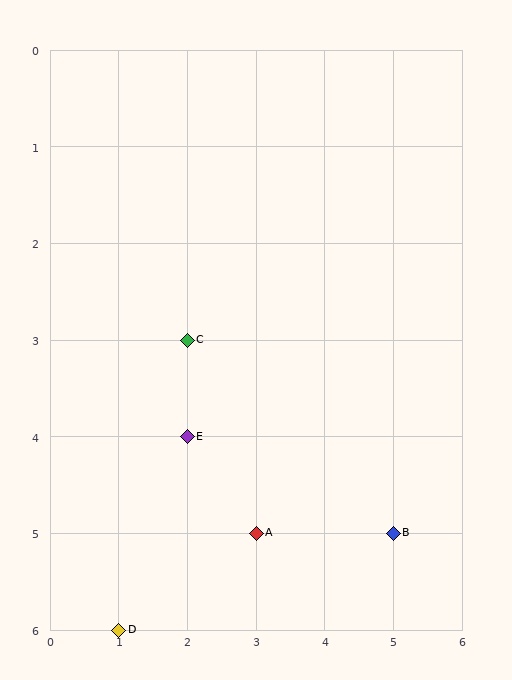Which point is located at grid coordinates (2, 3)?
Point C is at (2, 3).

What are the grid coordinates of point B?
Point B is at grid coordinates (5, 5).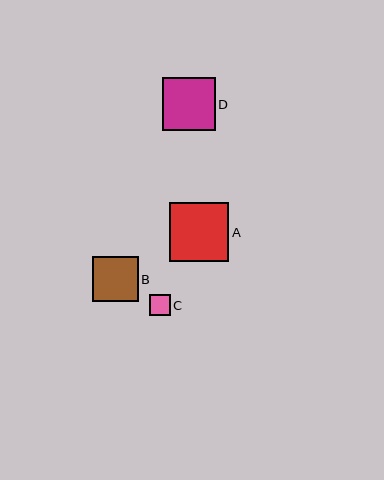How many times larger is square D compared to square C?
Square D is approximately 2.5 times the size of square C.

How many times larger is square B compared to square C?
Square B is approximately 2.1 times the size of square C.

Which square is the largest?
Square A is the largest with a size of approximately 59 pixels.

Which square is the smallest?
Square C is the smallest with a size of approximately 21 pixels.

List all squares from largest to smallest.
From largest to smallest: A, D, B, C.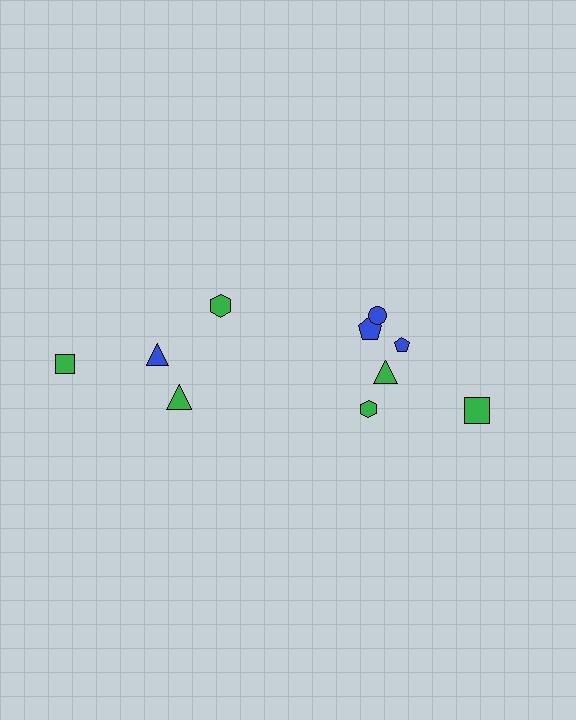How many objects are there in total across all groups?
There are 10 objects.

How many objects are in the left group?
There are 4 objects.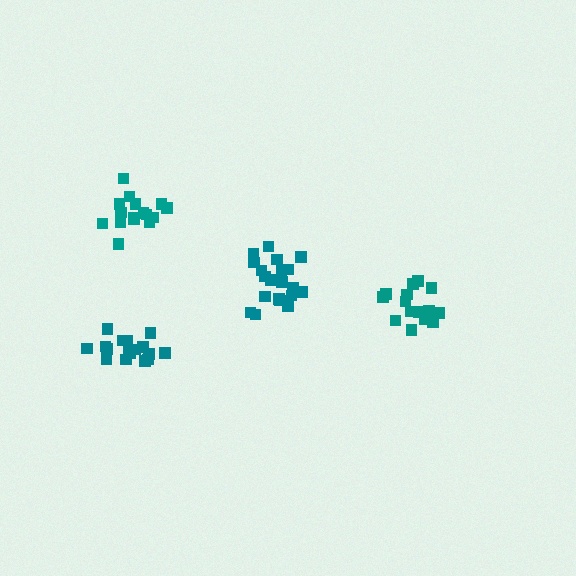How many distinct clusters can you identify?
There are 4 distinct clusters.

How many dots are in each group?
Group 1: 20 dots, Group 2: 16 dots, Group 3: 16 dots, Group 4: 18 dots (70 total).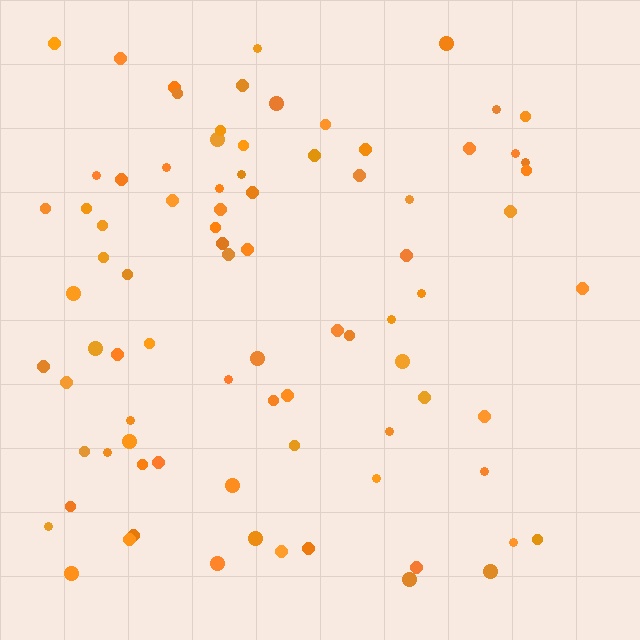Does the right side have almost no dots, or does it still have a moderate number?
Still a moderate number, just noticeably fewer than the left.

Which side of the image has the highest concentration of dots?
The left.